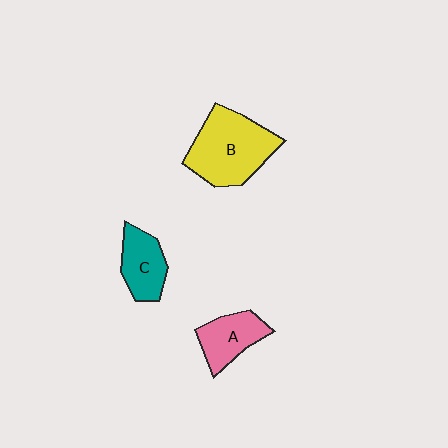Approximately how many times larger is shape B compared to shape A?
Approximately 1.8 times.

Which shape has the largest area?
Shape B (yellow).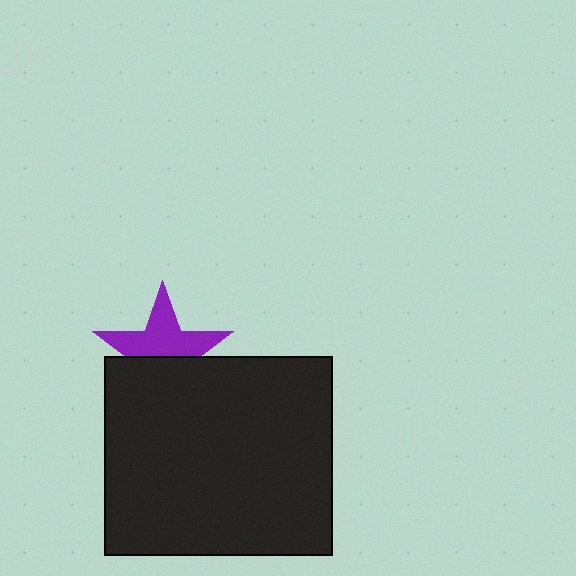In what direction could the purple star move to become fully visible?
The purple star could move up. That would shift it out from behind the black rectangle entirely.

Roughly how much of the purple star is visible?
About half of it is visible (roughly 55%).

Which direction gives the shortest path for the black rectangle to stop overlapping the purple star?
Moving down gives the shortest separation.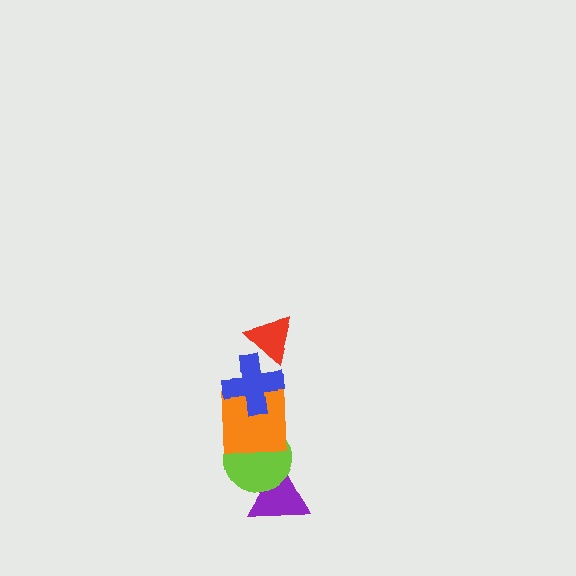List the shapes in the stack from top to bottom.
From top to bottom: the red triangle, the blue cross, the orange square, the lime circle, the purple triangle.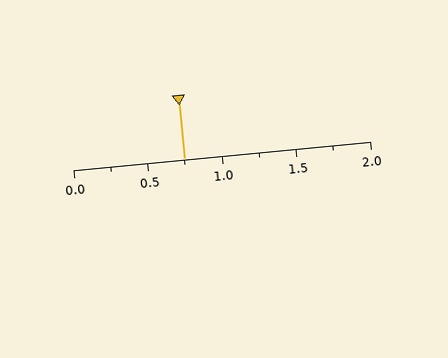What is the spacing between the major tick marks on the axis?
The major ticks are spaced 0.5 apart.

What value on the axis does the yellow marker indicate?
The marker indicates approximately 0.75.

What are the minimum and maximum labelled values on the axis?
The axis runs from 0.0 to 2.0.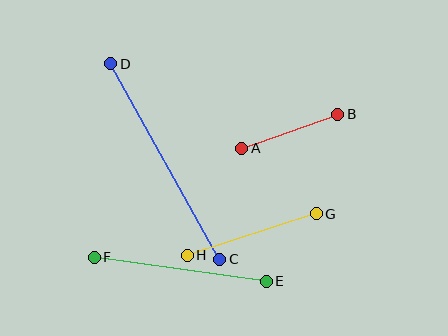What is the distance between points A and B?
The distance is approximately 102 pixels.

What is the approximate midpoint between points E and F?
The midpoint is at approximately (180, 269) pixels.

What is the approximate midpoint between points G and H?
The midpoint is at approximately (252, 234) pixels.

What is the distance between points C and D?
The distance is approximately 224 pixels.